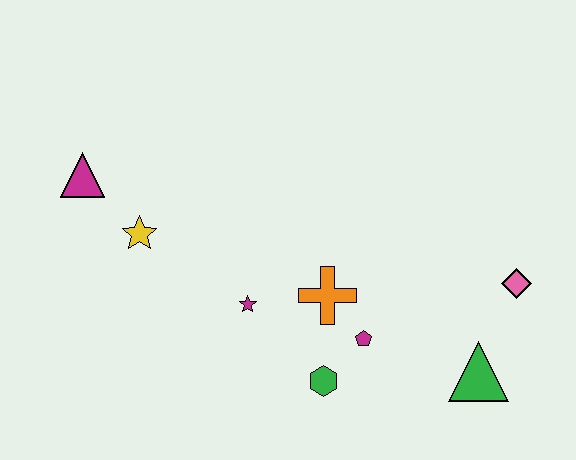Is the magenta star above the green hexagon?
Yes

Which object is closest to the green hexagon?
The magenta pentagon is closest to the green hexagon.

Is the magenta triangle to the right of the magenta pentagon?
No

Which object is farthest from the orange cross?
The magenta triangle is farthest from the orange cross.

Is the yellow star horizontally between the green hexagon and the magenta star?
No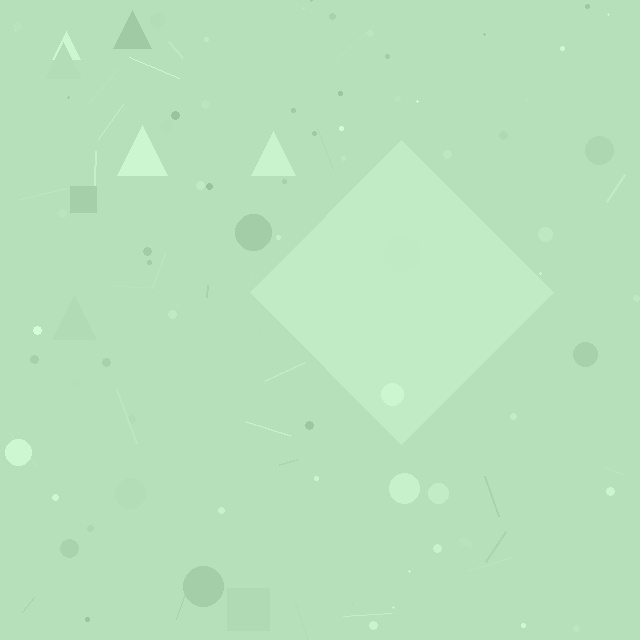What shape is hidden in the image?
A diamond is hidden in the image.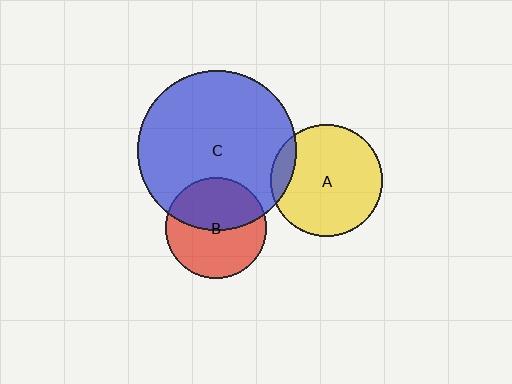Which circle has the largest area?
Circle C (blue).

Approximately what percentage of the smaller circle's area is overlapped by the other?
Approximately 45%.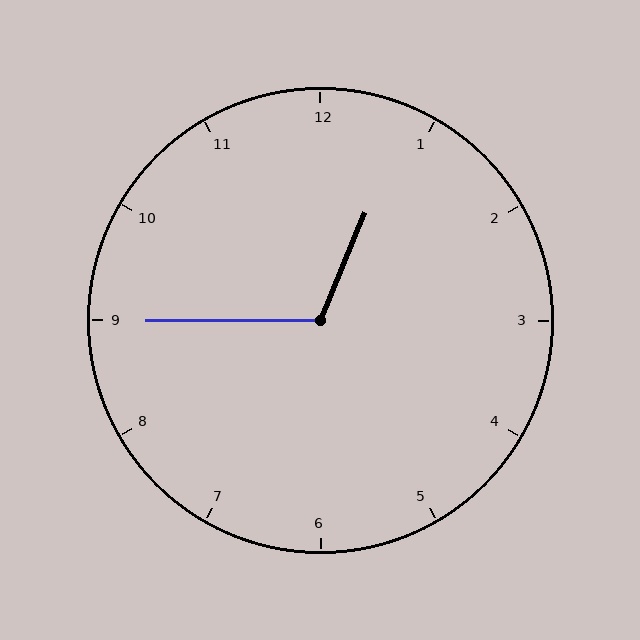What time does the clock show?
12:45.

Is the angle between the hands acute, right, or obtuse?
It is obtuse.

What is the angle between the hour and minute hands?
Approximately 112 degrees.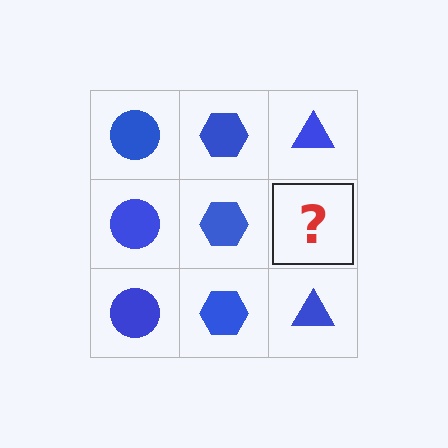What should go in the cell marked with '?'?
The missing cell should contain a blue triangle.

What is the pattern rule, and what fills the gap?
The rule is that each column has a consistent shape. The gap should be filled with a blue triangle.